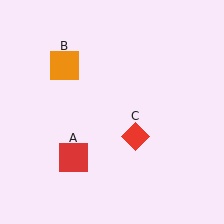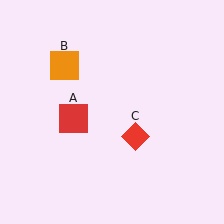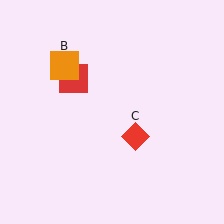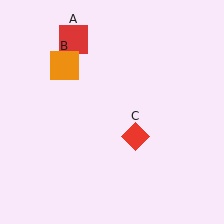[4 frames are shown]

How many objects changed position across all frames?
1 object changed position: red square (object A).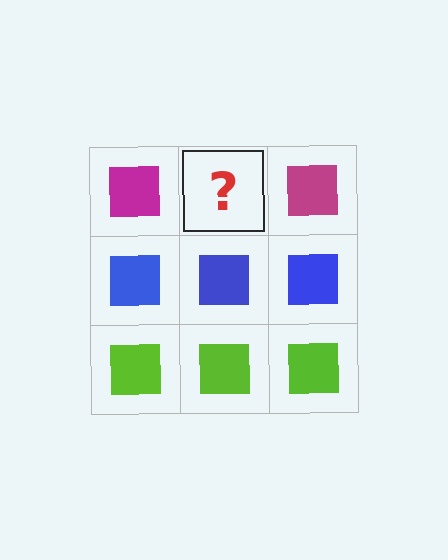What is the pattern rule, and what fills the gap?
The rule is that each row has a consistent color. The gap should be filled with a magenta square.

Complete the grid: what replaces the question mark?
The question mark should be replaced with a magenta square.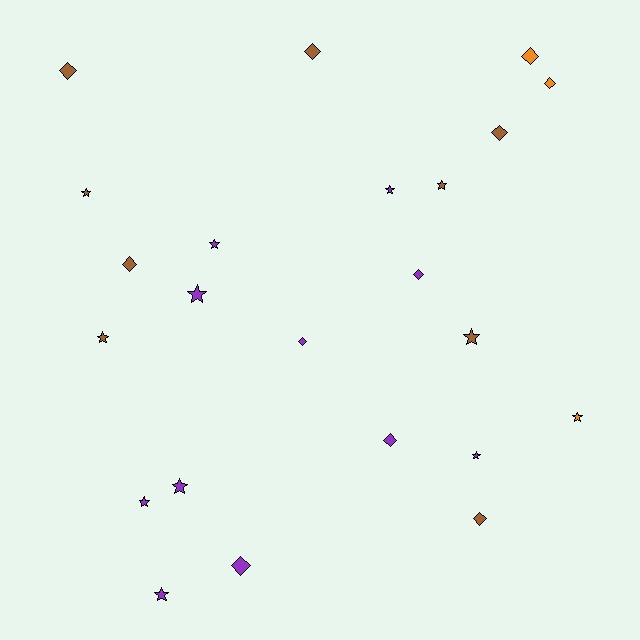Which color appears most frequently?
Purple, with 11 objects.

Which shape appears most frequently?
Star, with 12 objects.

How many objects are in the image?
There are 23 objects.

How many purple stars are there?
There are 7 purple stars.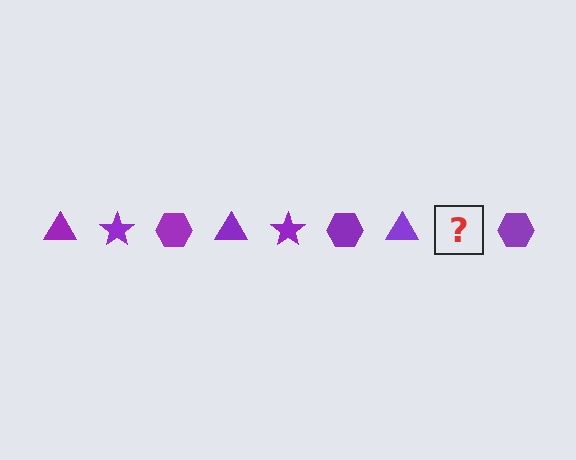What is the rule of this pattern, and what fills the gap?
The rule is that the pattern cycles through triangle, star, hexagon shapes in purple. The gap should be filled with a purple star.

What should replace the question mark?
The question mark should be replaced with a purple star.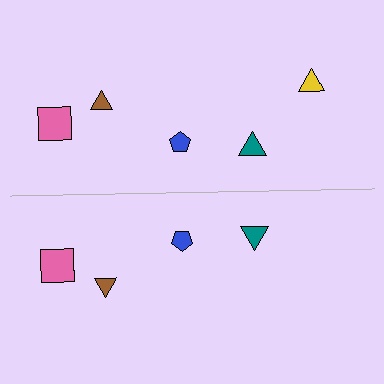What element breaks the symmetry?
A yellow triangle is missing from the bottom side.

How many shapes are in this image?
There are 9 shapes in this image.